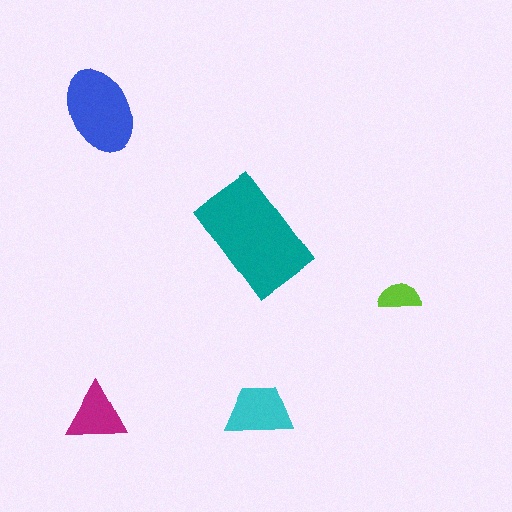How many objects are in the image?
There are 5 objects in the image.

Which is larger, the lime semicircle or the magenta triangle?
The magenta triangle.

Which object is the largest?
The teal rectangle.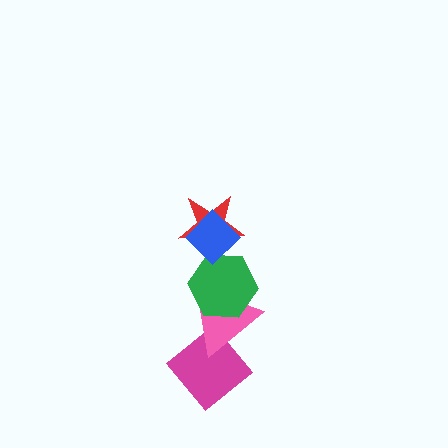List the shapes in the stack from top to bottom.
From top to bottom: the blue diamond, the red star, the green hexagon, the pink triangle, the magenta diamond.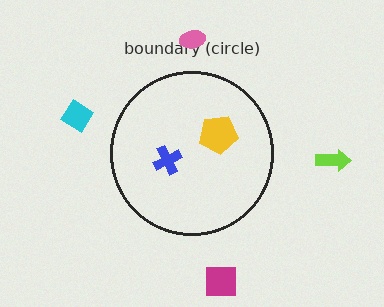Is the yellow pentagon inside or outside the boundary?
Inside.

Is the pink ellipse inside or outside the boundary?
Outside.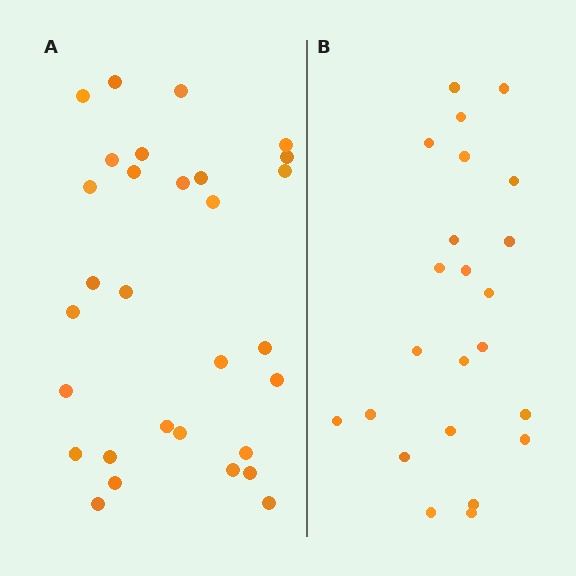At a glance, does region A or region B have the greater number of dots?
Region A (the left region) has more dots.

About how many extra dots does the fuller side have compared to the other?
Region A has roughly 8 or so more dots than region B.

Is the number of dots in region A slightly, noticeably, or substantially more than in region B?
Region A has noticeably more, but not dramatically so. The ratio is roughly 1.3 to 1.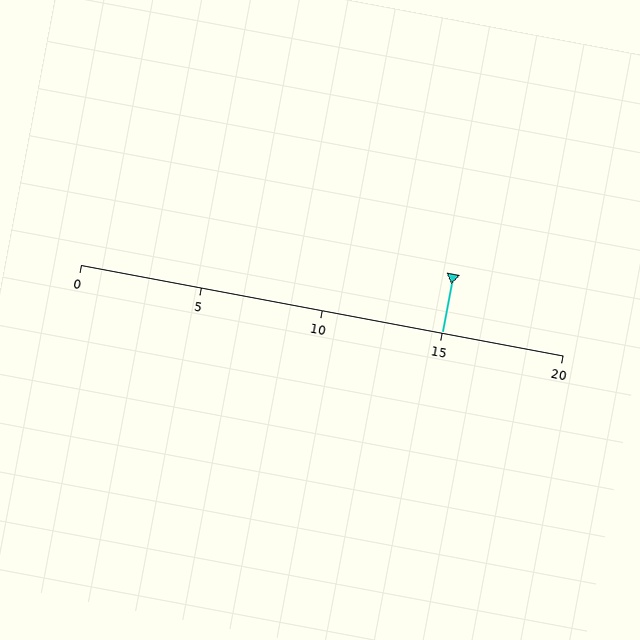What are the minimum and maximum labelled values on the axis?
The axis runs from 0 to 20.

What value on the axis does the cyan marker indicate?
The marker indicates approximately 15.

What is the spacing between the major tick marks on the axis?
The major ticks are spaced 5 apart.